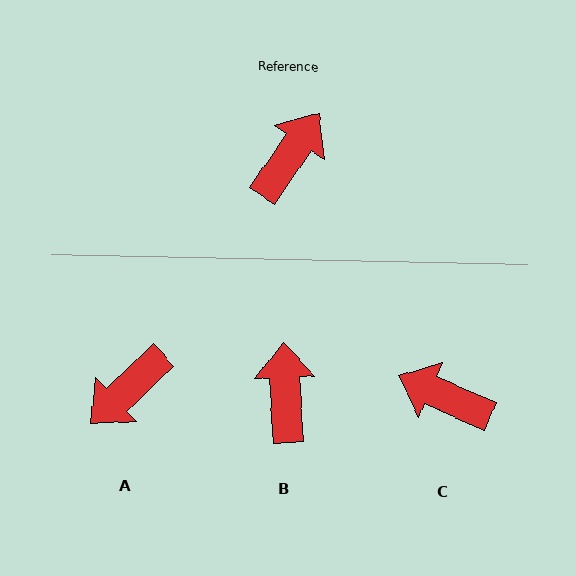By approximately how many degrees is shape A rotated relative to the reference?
Approximately 168 degrees counter-clockwise.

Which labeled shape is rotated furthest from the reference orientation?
A, about 168 degrees away.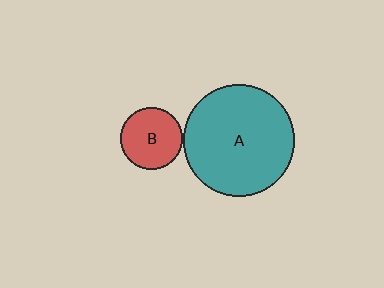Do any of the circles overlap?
No, none of the circles overlap.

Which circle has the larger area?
Circle A (teal).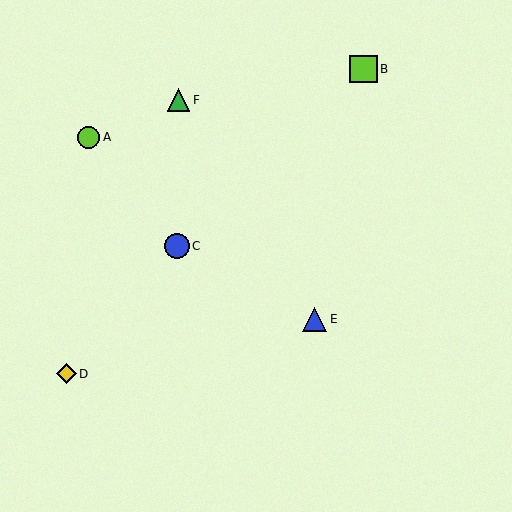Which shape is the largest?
The lime square (labeled B) is the largest.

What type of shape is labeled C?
Shape C is a blue circle.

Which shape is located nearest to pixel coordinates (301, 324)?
The blue triangle (labeled E) at (315, 319) is nearest to that location.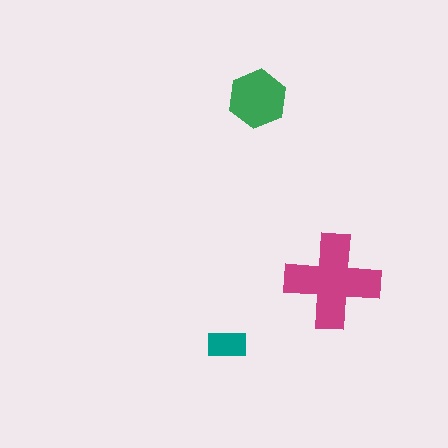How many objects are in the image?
There are 3 objects in the image.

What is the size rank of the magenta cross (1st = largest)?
1st.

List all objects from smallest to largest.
The teal rectangle, the green hexagon, the magenta cross.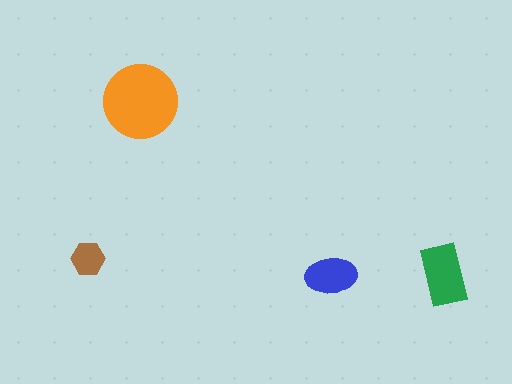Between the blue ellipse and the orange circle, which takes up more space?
The orange circle.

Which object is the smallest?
The brown hexagon.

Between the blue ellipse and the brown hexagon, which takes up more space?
The blue ellipse.